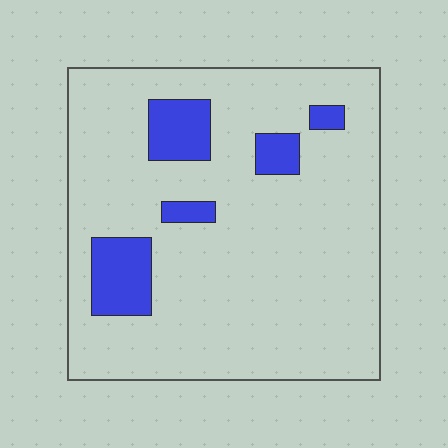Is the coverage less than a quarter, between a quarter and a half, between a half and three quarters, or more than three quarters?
Less than a quarter.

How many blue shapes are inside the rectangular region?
5.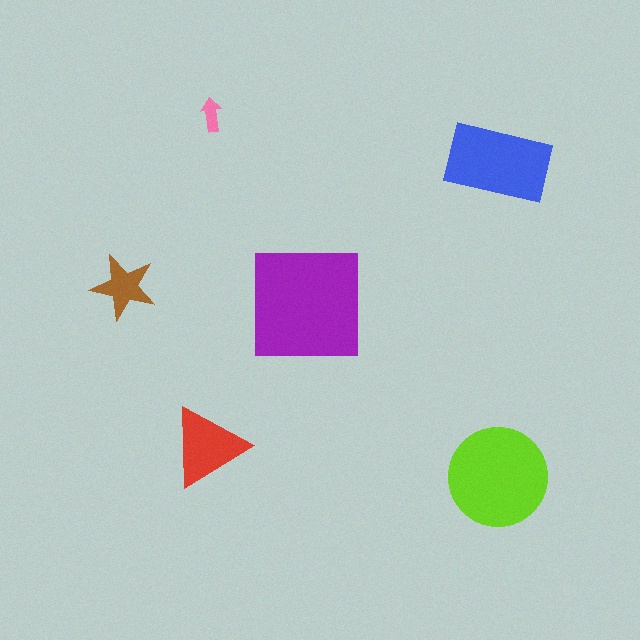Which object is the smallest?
The pink arrow.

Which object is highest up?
The pink arrow is topmost.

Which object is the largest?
The purple square.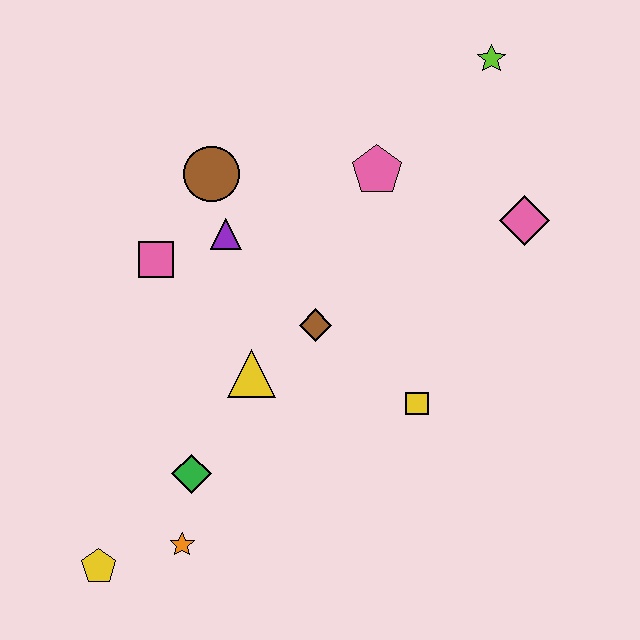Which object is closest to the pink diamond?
The pink pentagon is closest to the pink diamond.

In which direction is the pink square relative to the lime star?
The pink square is to the left of the lime star.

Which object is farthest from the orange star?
The lime star is farthest from the orange star.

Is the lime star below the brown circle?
No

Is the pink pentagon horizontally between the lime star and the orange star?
Yes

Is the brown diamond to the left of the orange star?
No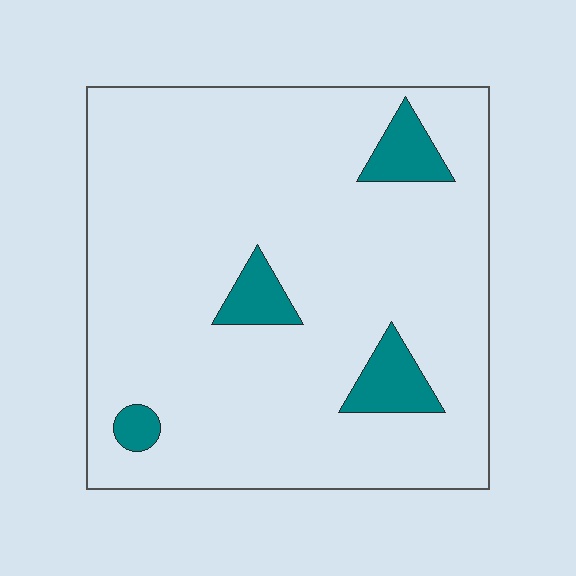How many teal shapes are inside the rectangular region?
4.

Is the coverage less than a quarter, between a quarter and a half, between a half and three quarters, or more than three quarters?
Less than a quarter.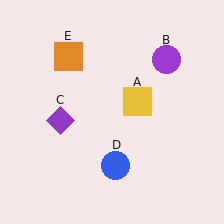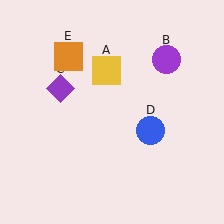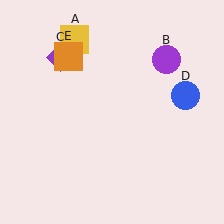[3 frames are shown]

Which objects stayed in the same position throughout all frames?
Purple circle (object B) and orange square (object E) remained stationary.